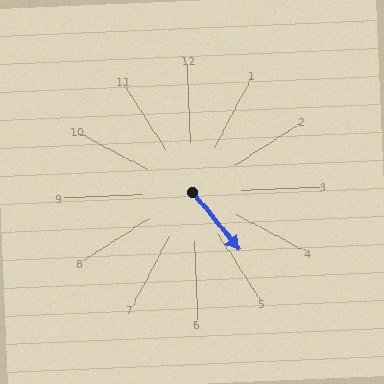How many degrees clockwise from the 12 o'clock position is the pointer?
Approximately 143 degrees.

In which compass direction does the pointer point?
Southeast.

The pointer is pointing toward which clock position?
Roughly 5 o'clock.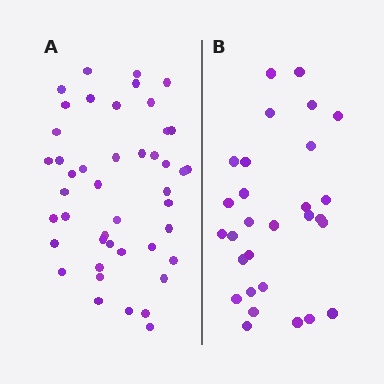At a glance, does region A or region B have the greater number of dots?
Region A (the left region) has more dots.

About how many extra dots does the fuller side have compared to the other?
Region A has approximately 15 more dots than region B.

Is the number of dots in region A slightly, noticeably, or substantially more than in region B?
Region A has substantially more. The ratio is roughly 1.6 to 1.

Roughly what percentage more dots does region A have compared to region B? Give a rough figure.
About 55% more.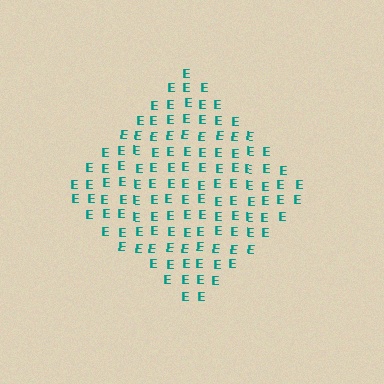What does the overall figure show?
The overall figure shows a diamond.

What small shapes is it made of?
It is made of small letter E's.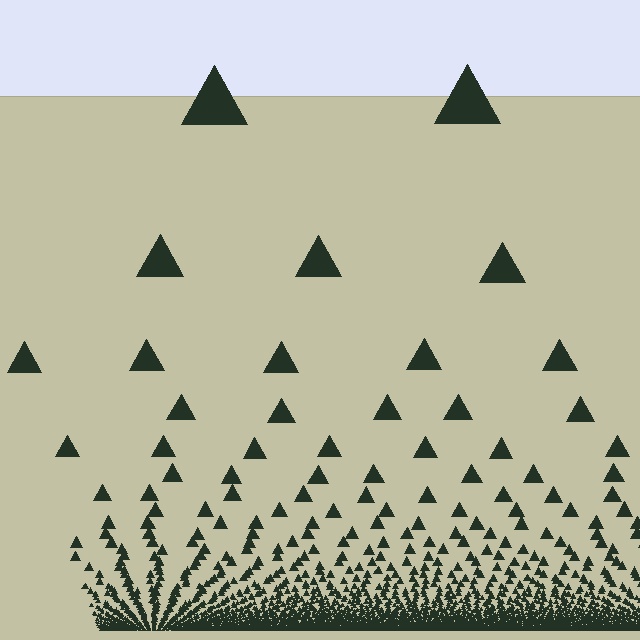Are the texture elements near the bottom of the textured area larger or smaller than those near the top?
Smaller. The gradient is inverted — elements near the bottom are smaller and denser.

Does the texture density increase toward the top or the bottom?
Density increases toward the bottom.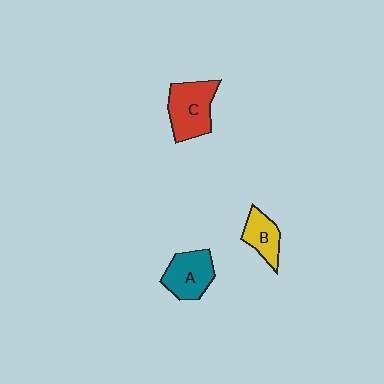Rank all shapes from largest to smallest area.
From largest to smallest: C (red), A (teal), B (yellow).